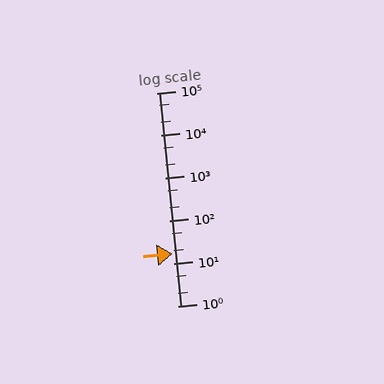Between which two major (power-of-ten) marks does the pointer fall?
The pointer is between 10 and 100.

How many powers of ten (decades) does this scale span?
The scale spans 5 decades, from 1 to 100000.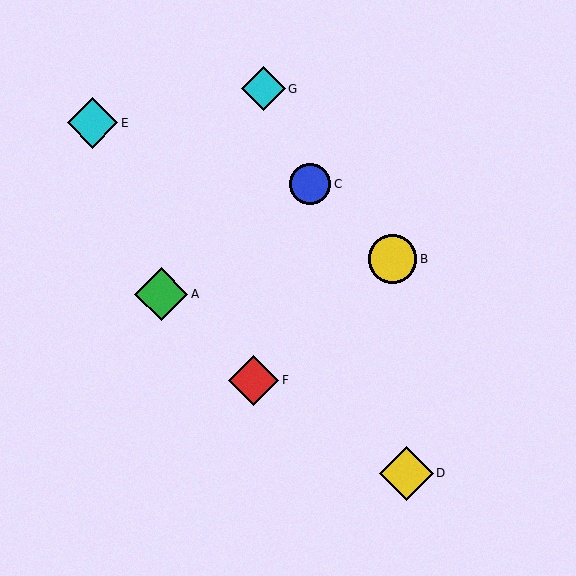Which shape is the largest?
The yellow diamond (labeled D) is the largest.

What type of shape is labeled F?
Shape F is a red diamond.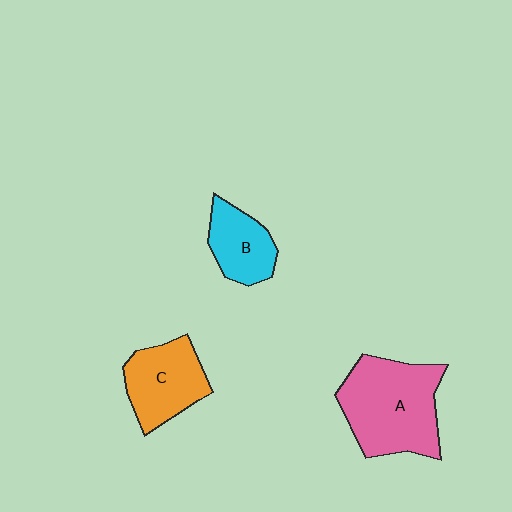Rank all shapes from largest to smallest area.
From largest to smallest: A (pink), C (orange), B (cyan).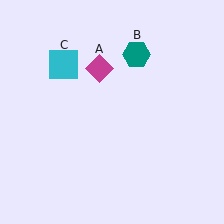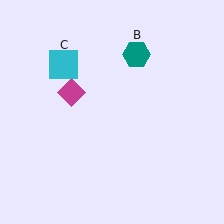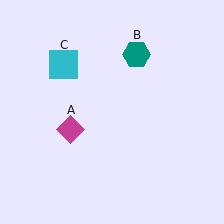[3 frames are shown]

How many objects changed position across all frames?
1 object changed position: magenta diamond (object A).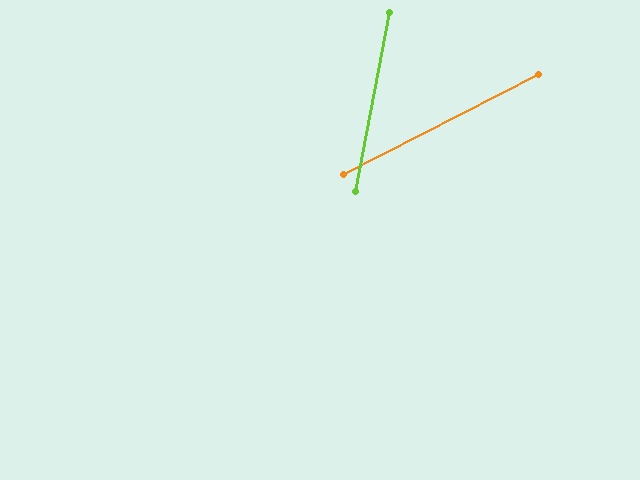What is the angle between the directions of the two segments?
Approximately 52 degrees.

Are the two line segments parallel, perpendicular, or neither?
Neither parallel nor perpendicular — they differ by about 52°.